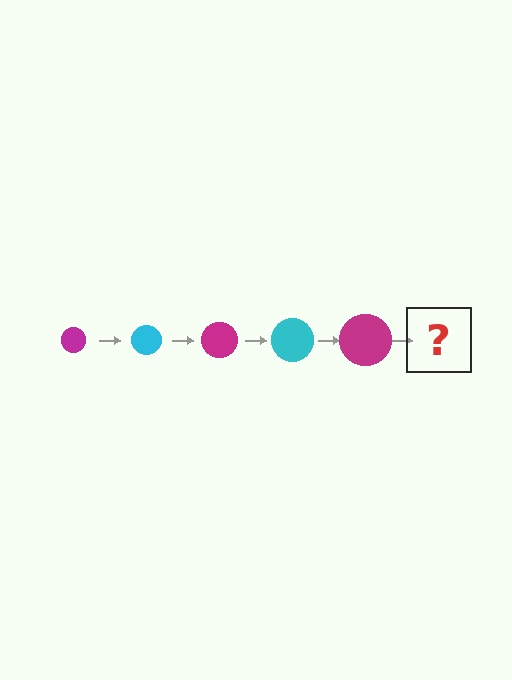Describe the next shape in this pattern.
It should be a cyan circle, larger than the previous one.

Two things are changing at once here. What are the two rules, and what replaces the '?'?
The two rules are that the circle grows larger each step and the color cycles through magenta and cyan. The '?' should be a cyan circle, larger than the previous one.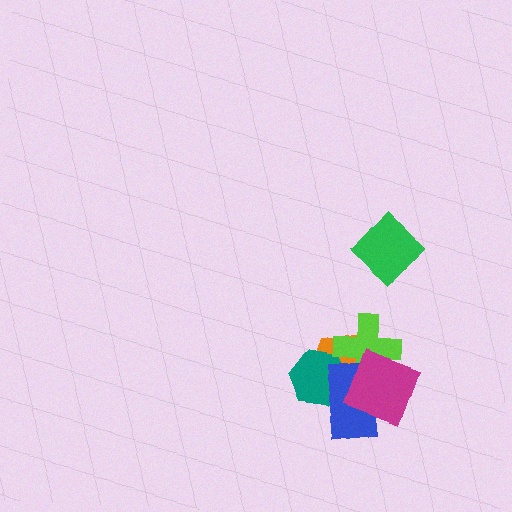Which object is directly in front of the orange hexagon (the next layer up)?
The teal hexagon is directly in front of the orange hexagon.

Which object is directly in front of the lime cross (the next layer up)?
The blue rectangle is directly in front of the lime cross.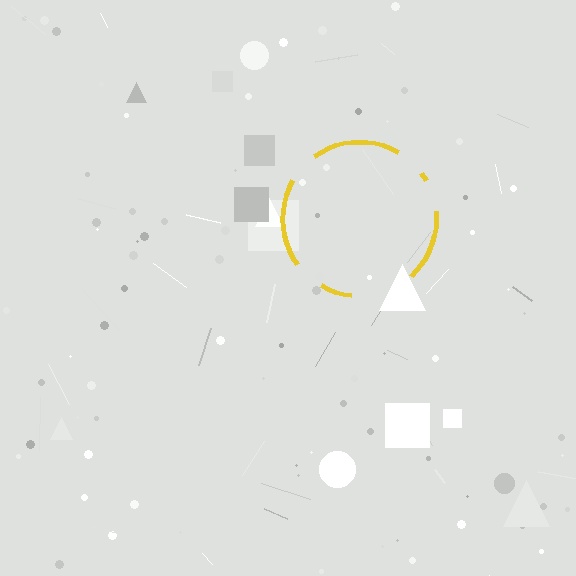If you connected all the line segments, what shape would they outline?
They would outline a circle.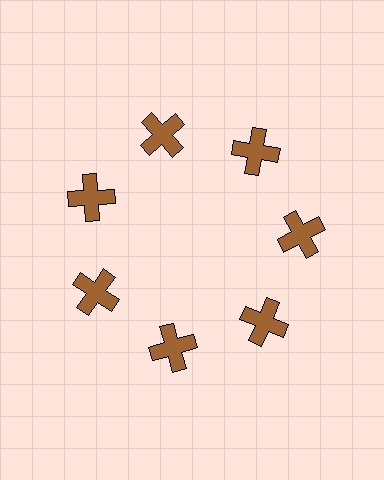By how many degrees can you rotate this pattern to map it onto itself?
The pattern maps onto itself every 51 degrees of rotation.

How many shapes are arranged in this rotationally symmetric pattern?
There are 7 shapes, arranged in 7 groups of 1.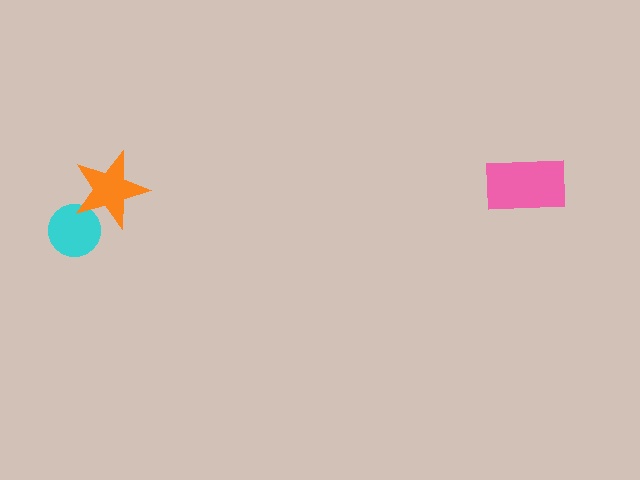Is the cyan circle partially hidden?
Yes, it is partially covered by another shape.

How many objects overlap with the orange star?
1 object overlaps with the orange star.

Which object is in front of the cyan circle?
The orange star is in front of the cyan circle.